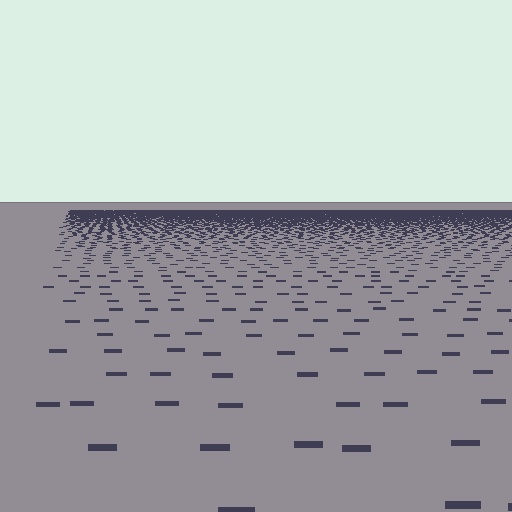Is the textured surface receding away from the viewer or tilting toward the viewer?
The surface is receding away from the viewer. Texture elements get smaller and denser toward the top.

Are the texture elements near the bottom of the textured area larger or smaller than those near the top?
Larger. Near the bottom, elements are closer to the viewer and appear at a bigger on-screen size.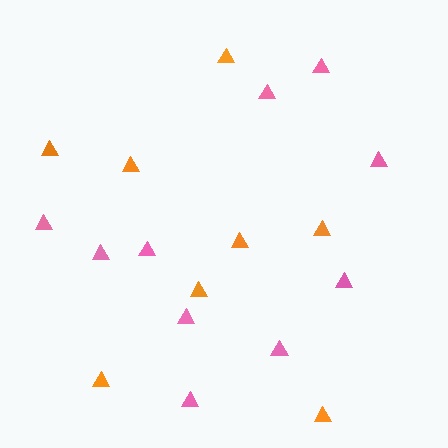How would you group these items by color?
There are 2 groups: one group of orange triangles (8) and one group of pink triangles (10).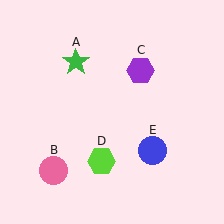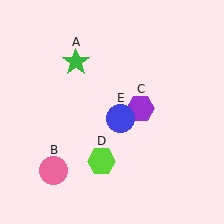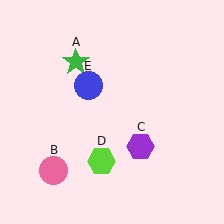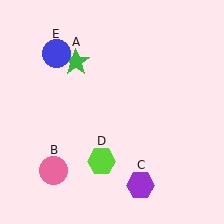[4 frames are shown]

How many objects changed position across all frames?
2 objects changed position: purple hexagon (object C), blue circle (object E).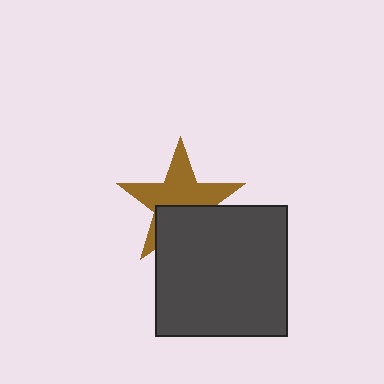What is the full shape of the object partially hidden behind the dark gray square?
The partially hidden object is a brown star.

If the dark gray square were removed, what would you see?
You would see the complete brown star.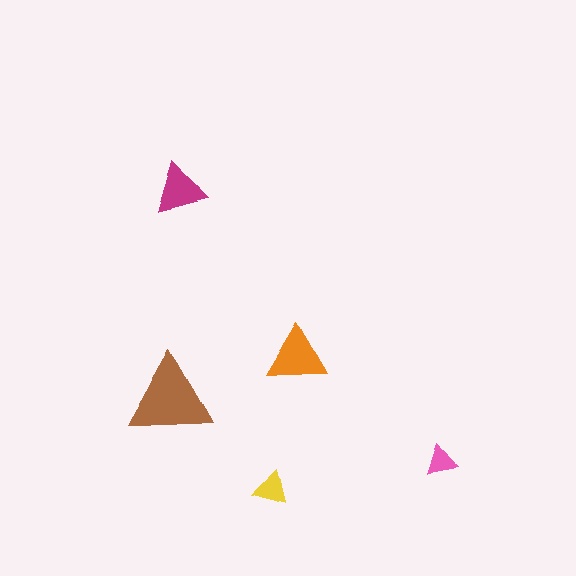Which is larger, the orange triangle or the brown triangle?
The brown one.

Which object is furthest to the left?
The brown triangle is leftmost.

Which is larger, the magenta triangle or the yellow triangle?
The magenta one.